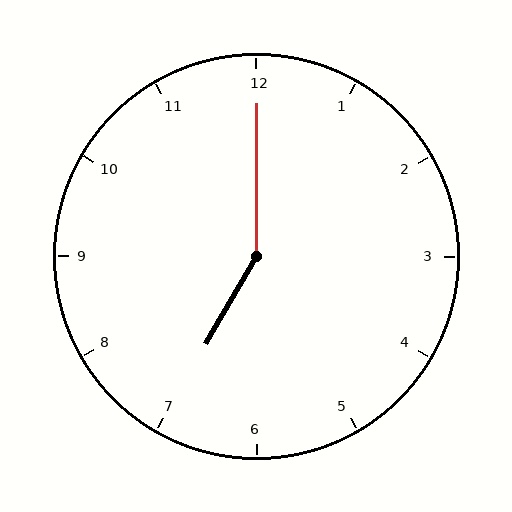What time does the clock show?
7:00.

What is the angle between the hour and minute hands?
Approximately 150 degrees.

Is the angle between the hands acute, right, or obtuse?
It is obtuse.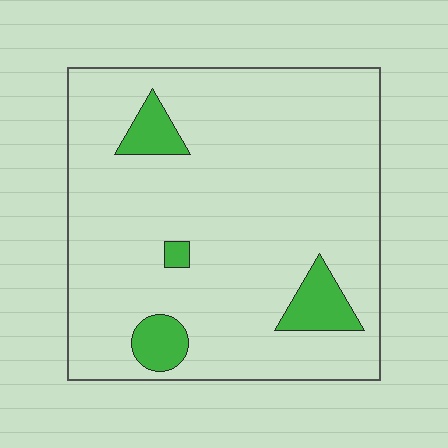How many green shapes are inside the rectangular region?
4.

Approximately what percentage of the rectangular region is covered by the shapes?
Approximately 10%.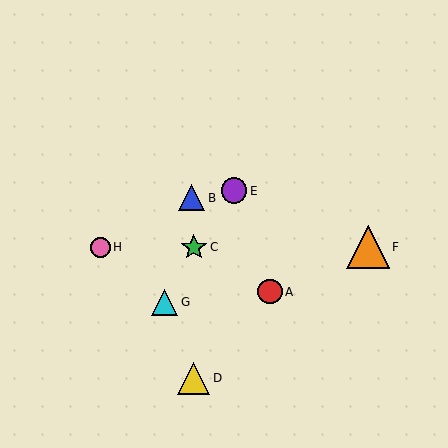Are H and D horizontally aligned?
No, H is at y≈247 and D is at y≈378.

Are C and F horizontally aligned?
Yes, both are at y≈247.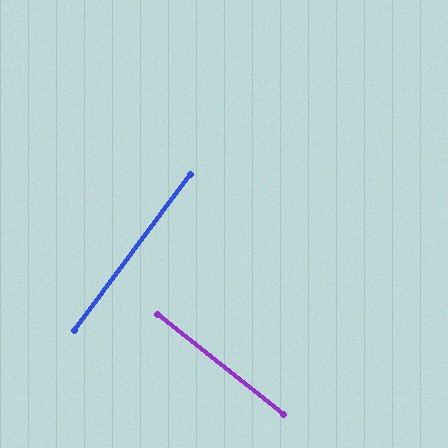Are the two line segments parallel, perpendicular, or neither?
Perpendicular — they meet at approximately 88°.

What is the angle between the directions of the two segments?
Approximately 88 degrees.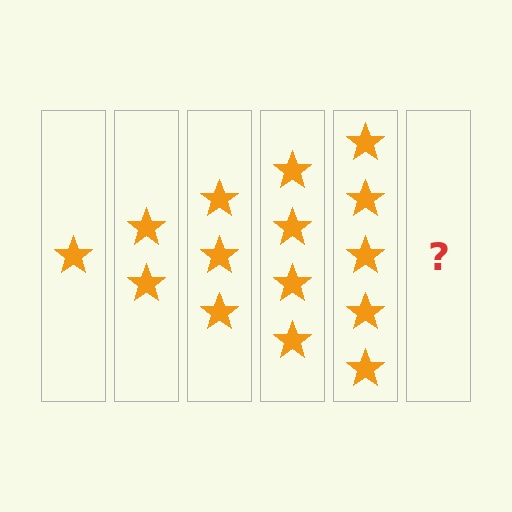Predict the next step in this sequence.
The next step is 6 stars.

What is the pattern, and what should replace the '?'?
The pattern is that each step adds one more star. The '?' should be 6 stars.